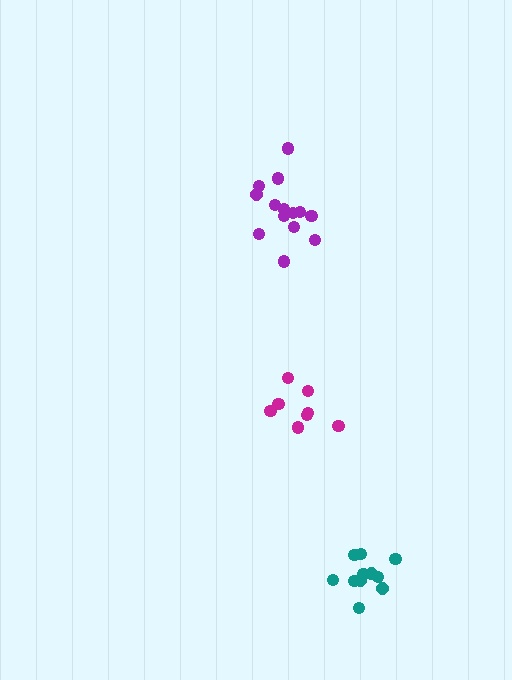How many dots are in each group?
Group 1: 11 dots, Group 2: 8 dots, Group 3: 14 dots (33 total).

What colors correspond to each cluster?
The clusters are colored: teal, magenta, purple.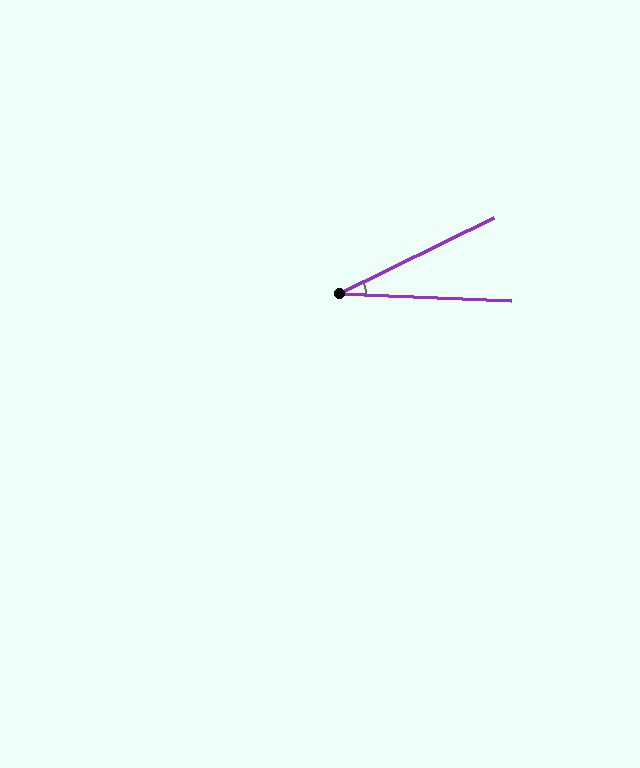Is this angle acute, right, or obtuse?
It is acute.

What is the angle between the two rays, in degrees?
Approximately 28 degrees.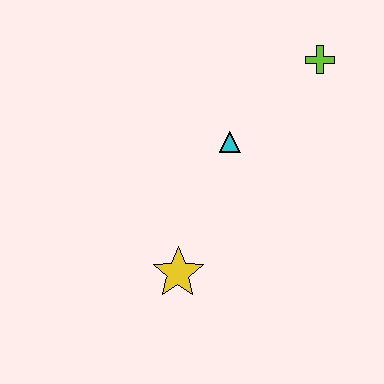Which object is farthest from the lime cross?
The yellow star is farthest from the lime cross.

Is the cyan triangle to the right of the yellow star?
Yes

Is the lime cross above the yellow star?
Yes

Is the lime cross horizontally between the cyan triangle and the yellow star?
No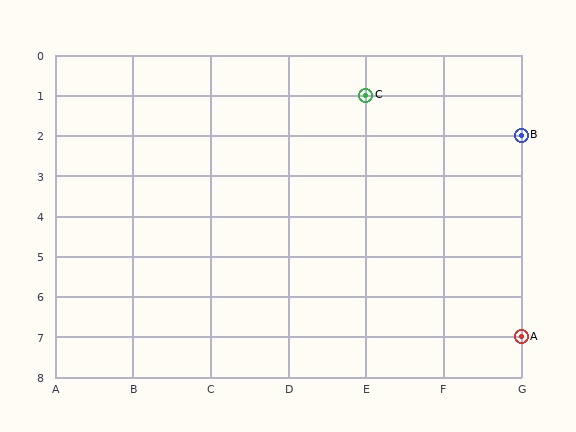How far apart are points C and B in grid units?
Points C and B are 2 columns and 1 row apart (about 2.2 grid units diagonally).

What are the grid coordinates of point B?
Point B is at grid coordinates (G, 2).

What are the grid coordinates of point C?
Point C is at grid coordinates (E, 1).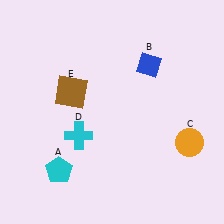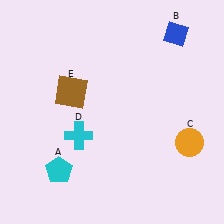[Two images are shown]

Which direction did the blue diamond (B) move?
The blue diamond (B) moved up.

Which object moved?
The blue diamond (B) moved up.